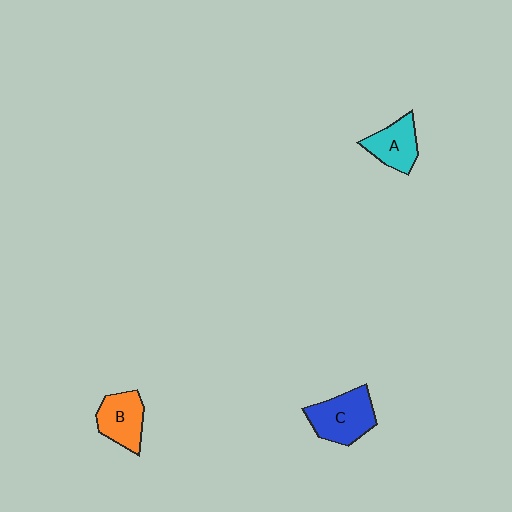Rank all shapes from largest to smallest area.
From largest to smallest: C (blue), B (orange), A (cyan).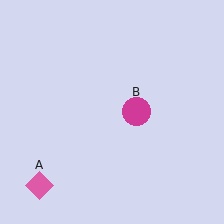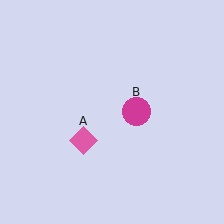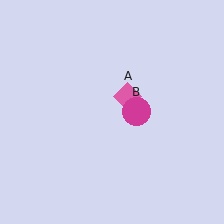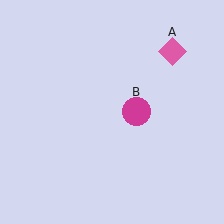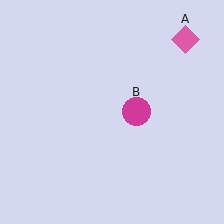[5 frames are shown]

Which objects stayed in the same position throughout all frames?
Magenta circle (object B) remained stationary.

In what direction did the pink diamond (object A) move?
The pink diamond (object A) moved up and to the right.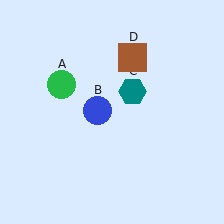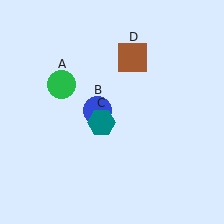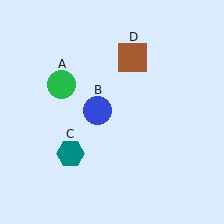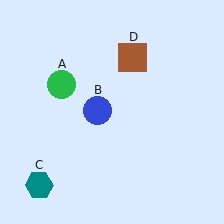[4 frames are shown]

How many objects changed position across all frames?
1 object changed position: teal hexagon (object C).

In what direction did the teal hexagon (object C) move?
The teal hexagon (object C) moved down and to the left.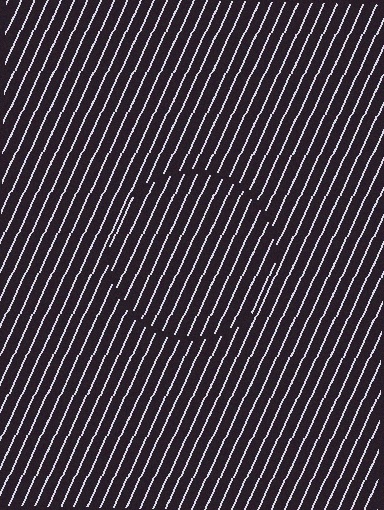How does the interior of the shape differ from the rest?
The interior of the shape contains the same grating, shifted by half a period — the contour is defined by the phase discontinuity where line-ends from the inner and outer gratings abut.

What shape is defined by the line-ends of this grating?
An illusory circle. The interior of the shape contains the same grating, shifted by half a period — the contour is defined by the phase discontinuity where line-ends from the inner and outer gratings abut.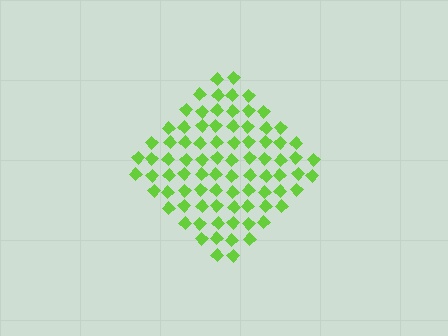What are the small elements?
The small elements are diamonds.